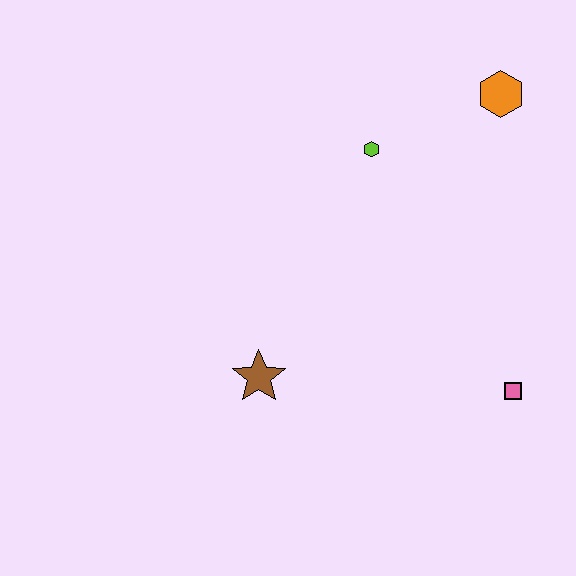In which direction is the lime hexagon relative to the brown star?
The lime hexagon is above the brown star.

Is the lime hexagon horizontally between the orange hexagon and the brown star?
Yes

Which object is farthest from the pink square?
The orange hexagon is farthest from the pink square.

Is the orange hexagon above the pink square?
Yes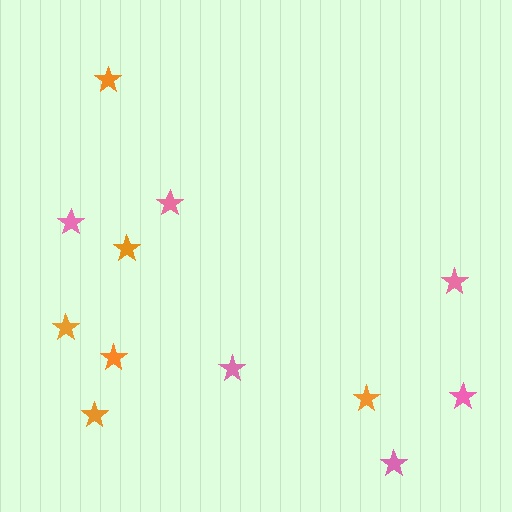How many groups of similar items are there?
There are 2 groups: one group of pink stars (6) and one group of orange stars (6).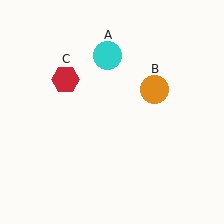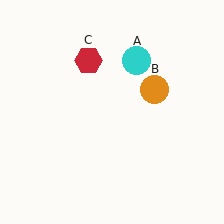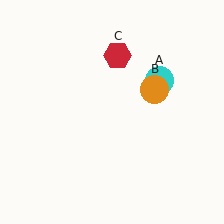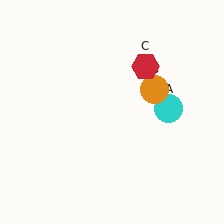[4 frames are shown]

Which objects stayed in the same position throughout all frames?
Orange circle (object B) remained stationary.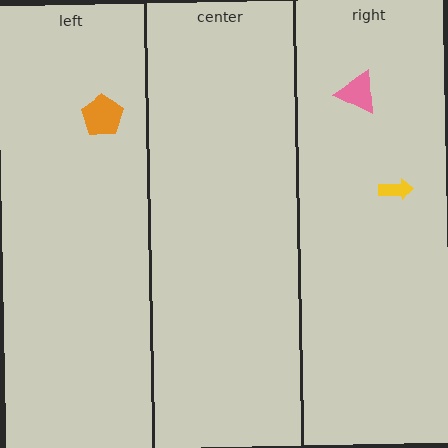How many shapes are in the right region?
2.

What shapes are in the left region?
The orange pentagon.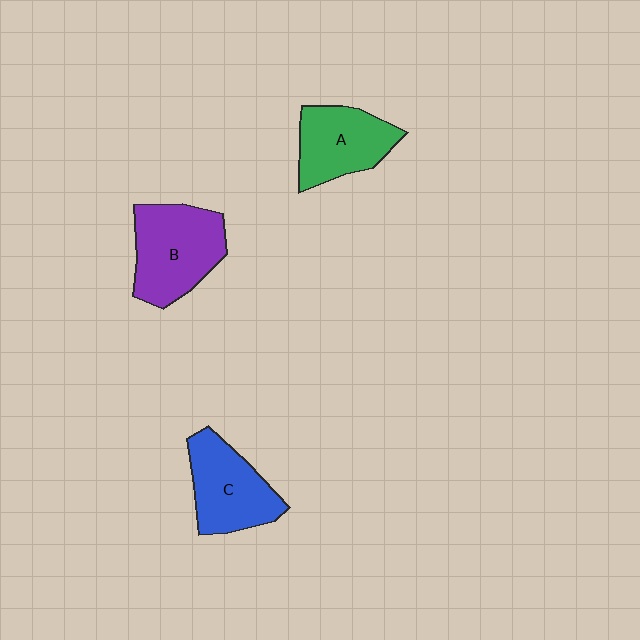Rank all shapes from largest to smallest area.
From largest to smallest: B (purple), C (blue), A (green).